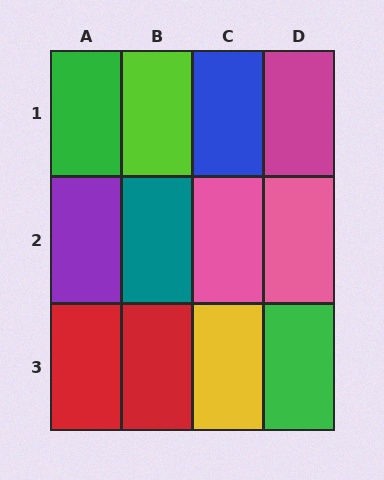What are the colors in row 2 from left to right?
Purple, teal, pink, pink.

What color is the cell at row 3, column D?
Green.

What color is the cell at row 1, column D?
Magenta.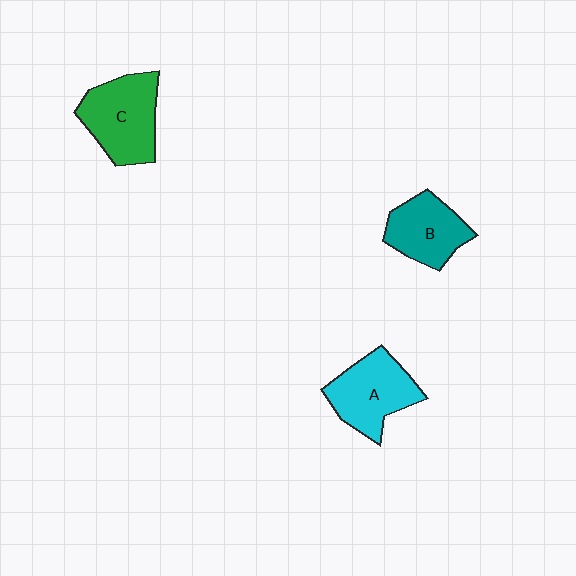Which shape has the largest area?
Shape C (green).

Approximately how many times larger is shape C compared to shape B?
Approximately 1.3 times.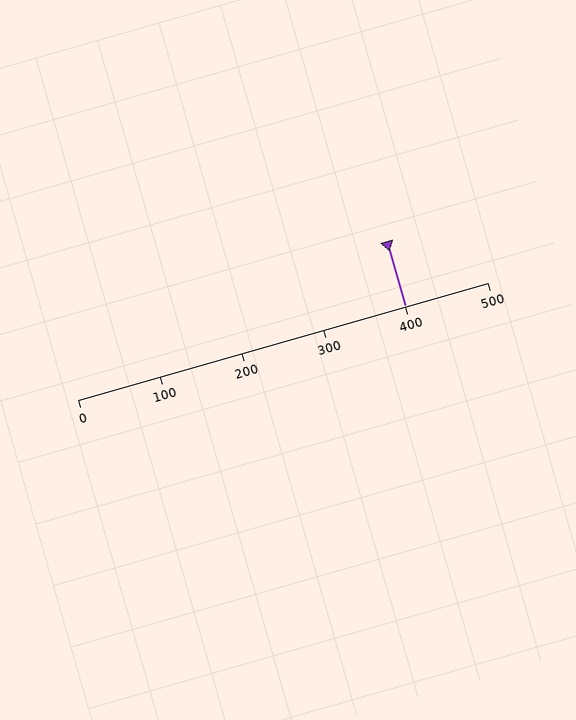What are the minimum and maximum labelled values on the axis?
The axis runs from 0 to 500.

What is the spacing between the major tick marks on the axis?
The major ticks are spaced 100 apart.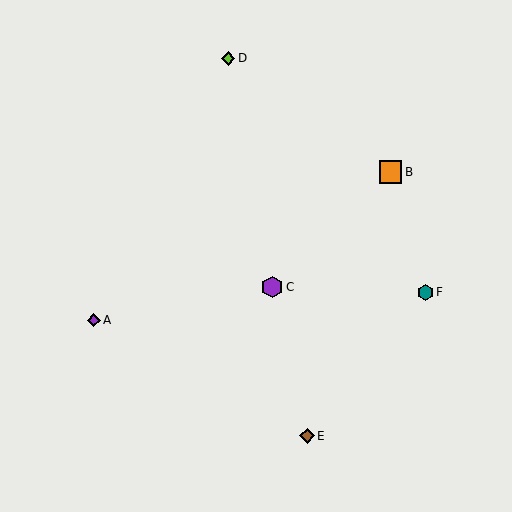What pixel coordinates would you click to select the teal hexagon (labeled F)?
Click at (425, 292) to select the teal hexagon F.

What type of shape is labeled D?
Shape D is a lime diamond.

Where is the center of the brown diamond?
The center of the brown diamond is at (307, 436).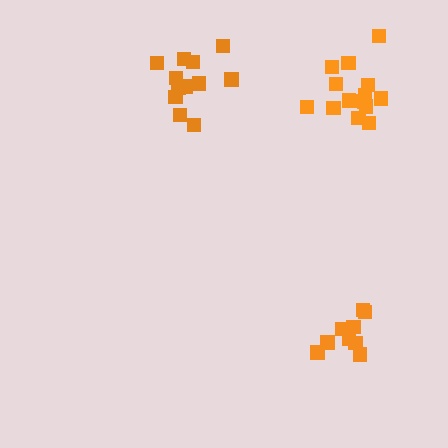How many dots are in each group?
Group 1: 12 dots, Group 2: 9 dots, Group 3: 15 dots (36 total).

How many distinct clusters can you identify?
There are 3 distinct clusters.